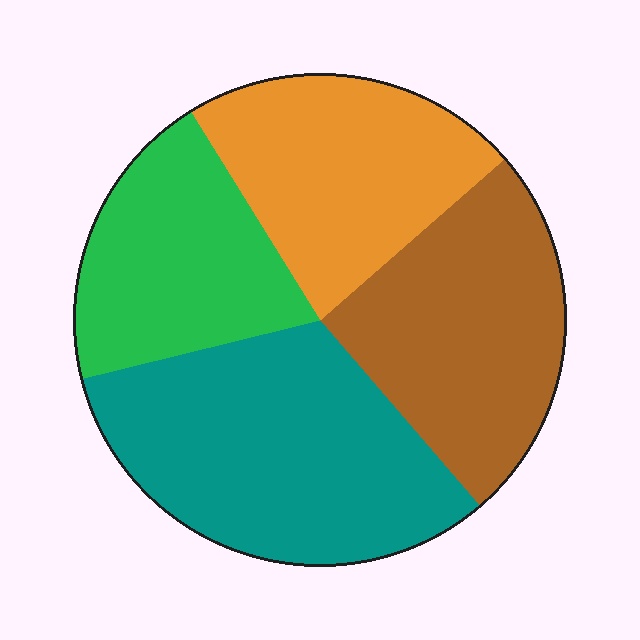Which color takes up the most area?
Teal, at roughly 30%.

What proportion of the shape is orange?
Orange takes up about one fifth (1/5) of the shape.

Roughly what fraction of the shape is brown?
Brown takes up between a quarter and a half of the shape.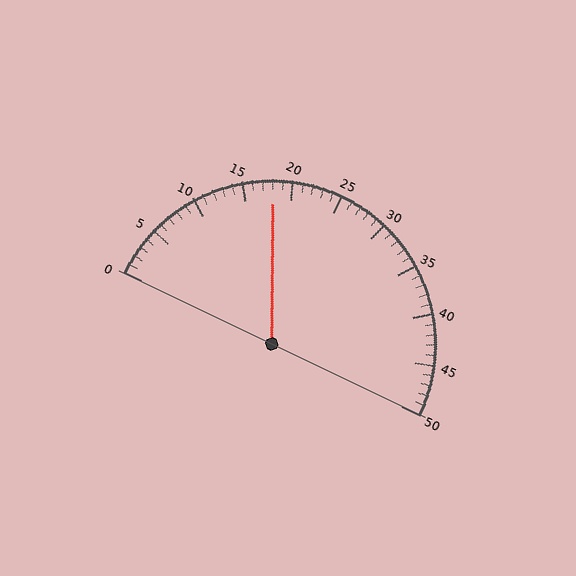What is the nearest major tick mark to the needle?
The nearest major tick mark is 20.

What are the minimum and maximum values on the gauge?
The gauge ranges from 0 to 50.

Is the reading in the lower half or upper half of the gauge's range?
The reading is in the lower half of the range (0 to 50).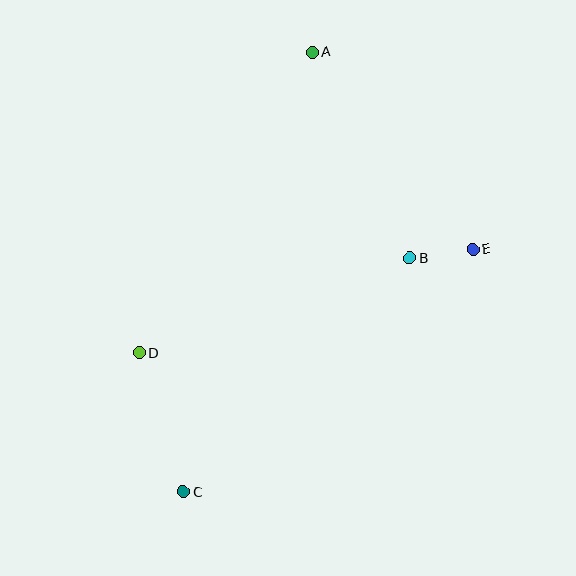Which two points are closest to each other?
Points B and E are closest to each other.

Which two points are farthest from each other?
Points A and C are farthest from each other.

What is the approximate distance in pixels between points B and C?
The distance between B and C is approximately 325 pixels.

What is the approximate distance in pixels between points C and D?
The distance between C and D is approximately 146 pixels.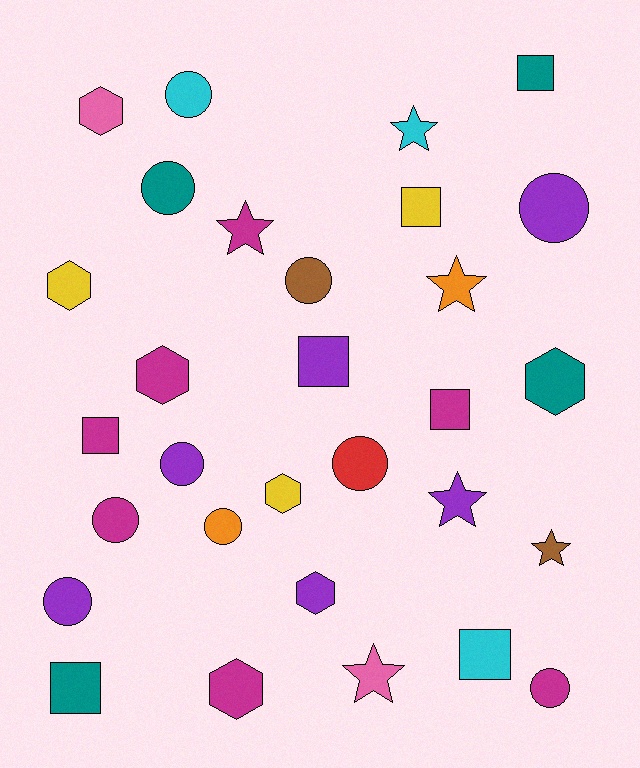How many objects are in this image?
There are 30 objects.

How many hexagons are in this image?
There are 7 hexagons.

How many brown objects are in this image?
There are 2 brown objects.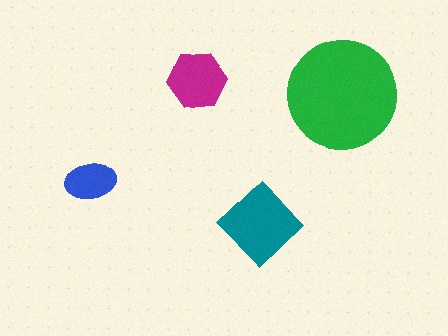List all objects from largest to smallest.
The green circle, the teal diamond, the magenta hexagon, the blue ellipse.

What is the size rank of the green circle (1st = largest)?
1st.